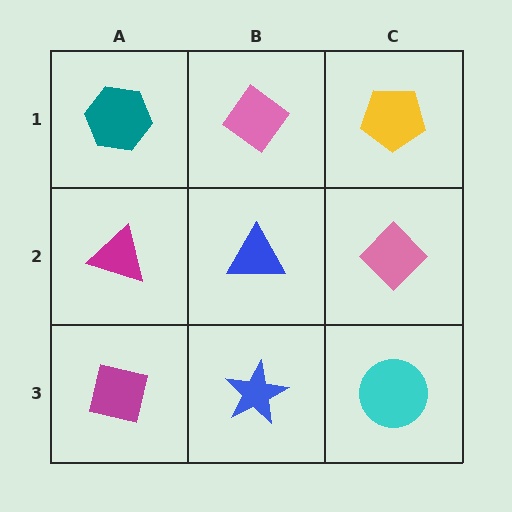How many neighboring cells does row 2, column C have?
3.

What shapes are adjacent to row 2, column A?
A teal hexagon (row 1, column A), a magenta square (row 3, column A), a blue triangle (row 2, column B).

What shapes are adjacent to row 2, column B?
A pink diamond (row 1, column B), a blue star (row 3, column B), a magenta triangle (row 2, column A), a pink diamond (row 2, column C).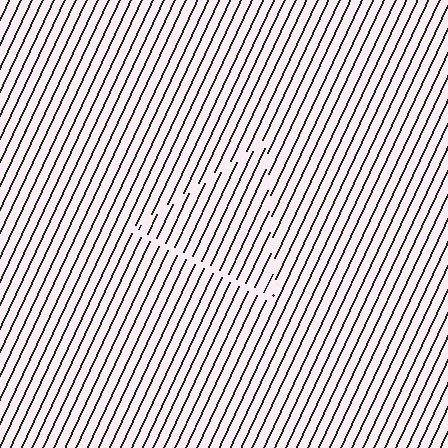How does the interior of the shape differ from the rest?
The interior of the shape contains the same grating, shifted by half a period — the contour is defined by the phase discontinuity where line-ends from the inner and outer gratings abut.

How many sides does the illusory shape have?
3 sides — the line-ends trace a triangle.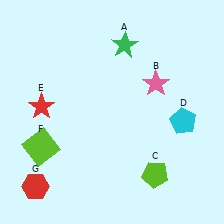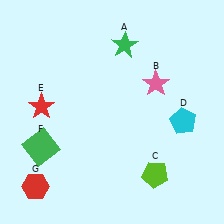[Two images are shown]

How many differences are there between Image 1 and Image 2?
There is 1 difference between the two images.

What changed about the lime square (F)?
In Image 1, F is lime. In Image 2, it changed to green.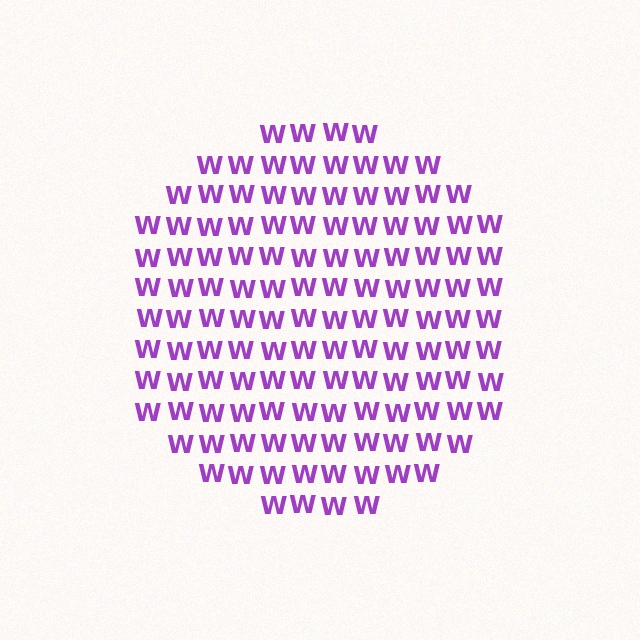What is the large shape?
The large shape is a circle.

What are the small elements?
The small elements are letter W's.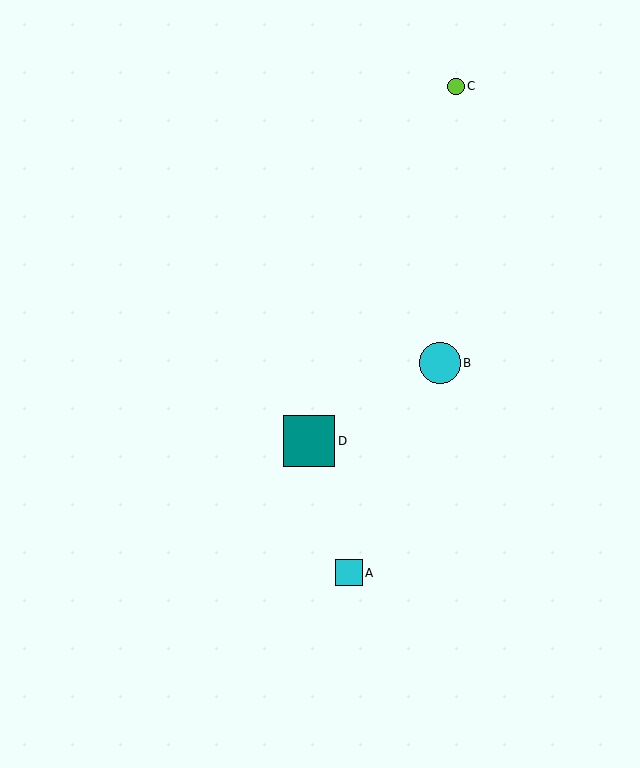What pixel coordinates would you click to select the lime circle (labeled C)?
Click at (456, 86) to select the lime circle C.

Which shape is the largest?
The teal square (labeled D) is the largest.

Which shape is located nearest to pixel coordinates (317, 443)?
The teal square (labeled D) at (309, 441) is nearest to that location.